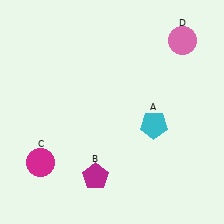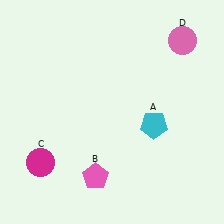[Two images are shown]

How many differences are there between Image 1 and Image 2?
There is 1 difference between the two images.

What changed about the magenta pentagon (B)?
In Image 1, B is magenta. In Image 2, it changed to pink.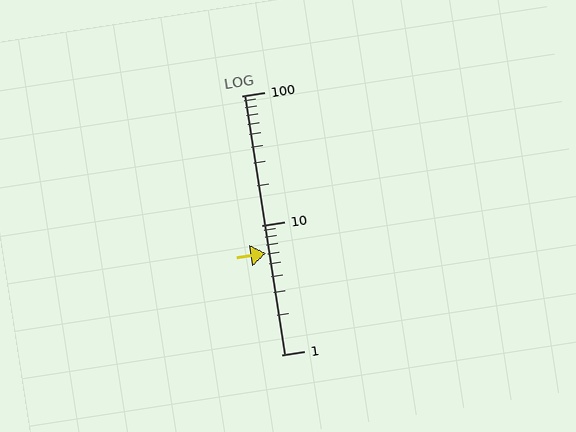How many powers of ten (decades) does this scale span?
The scale spans 2 decades, from 1 to 100.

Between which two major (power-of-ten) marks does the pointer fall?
The pointer is between 1 and 10.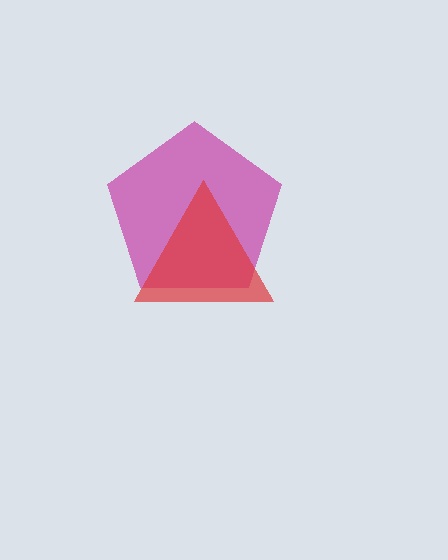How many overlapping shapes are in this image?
There are 2 overlapping shapes in the image.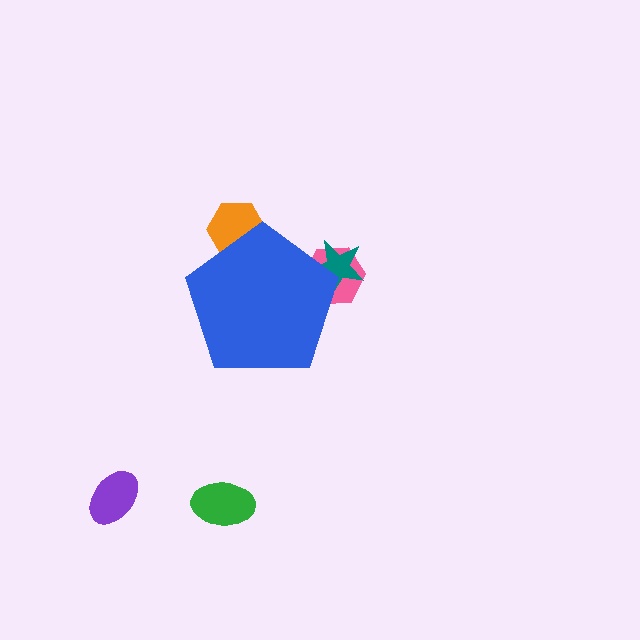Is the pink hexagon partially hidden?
Yes, the pink hexagon is partially hidden behind the blue pentagon.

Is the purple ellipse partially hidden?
No, the purple ellipse is fully visible.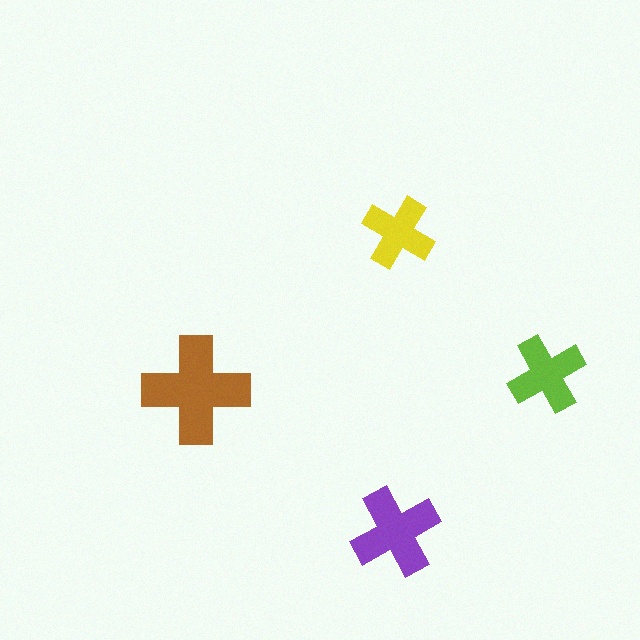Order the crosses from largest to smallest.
the brown one, the purple one, the lime one, the yellow one.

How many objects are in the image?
There are 4 objects in the image.